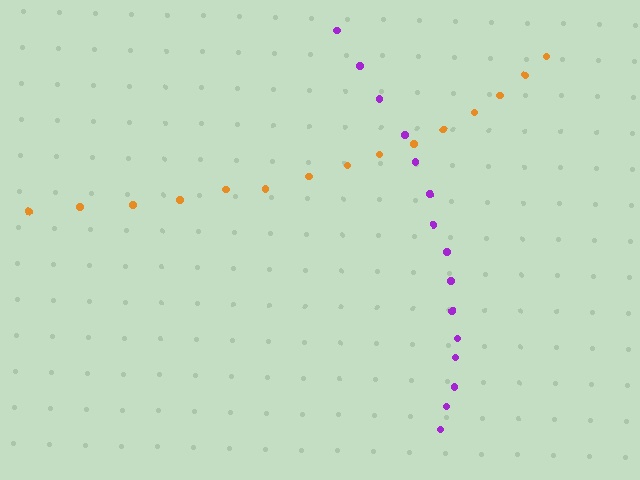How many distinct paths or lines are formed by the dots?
There are 2 distinct paths.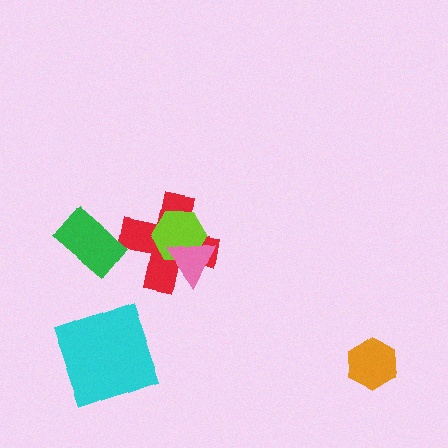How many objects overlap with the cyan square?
0 objects overlap with the cyan square.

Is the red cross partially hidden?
Yes, it is partially covered by another shape.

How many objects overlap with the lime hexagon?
2 objects overlap with the lime hexagon.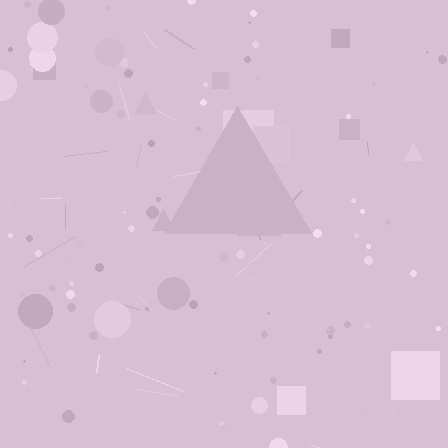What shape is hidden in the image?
A triangle is hidden in the image.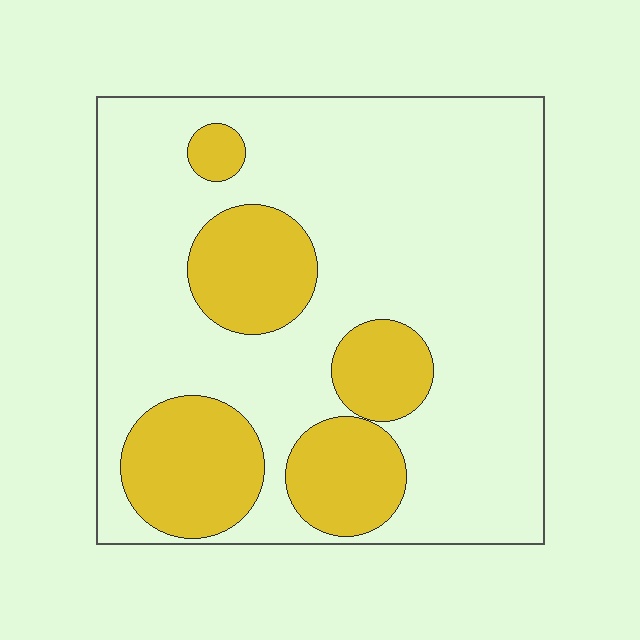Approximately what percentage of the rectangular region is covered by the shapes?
Approximately 25%.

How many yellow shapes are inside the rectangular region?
5.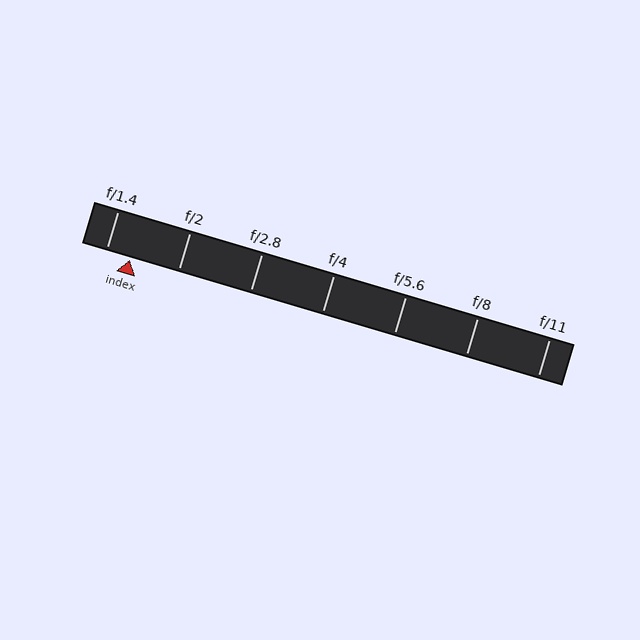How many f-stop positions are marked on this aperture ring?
There are 7 f-stop positions marked.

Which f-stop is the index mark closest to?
The index mark is closest to f/1.4.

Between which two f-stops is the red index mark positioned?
The index mark is between f/1.4 and f/2.